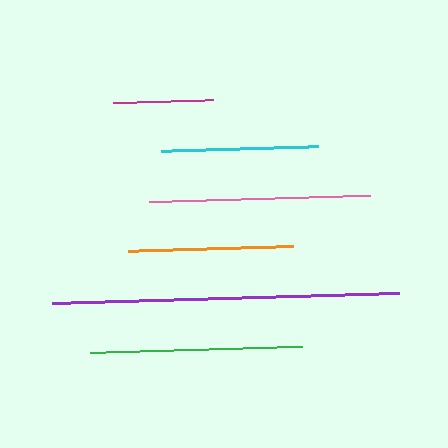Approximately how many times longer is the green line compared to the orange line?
The green line is approximately 1.3 times the length of the orange line.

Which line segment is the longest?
The purple line is the longest at approximately 348 pixels.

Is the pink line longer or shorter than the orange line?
The pink line is longer than the orange line.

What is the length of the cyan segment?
The cyan segment is approximately 157 pixels long.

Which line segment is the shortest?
The magenta line is the shortest at approximately 100 pixels.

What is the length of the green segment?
The green segment is approximately 211 pixels long.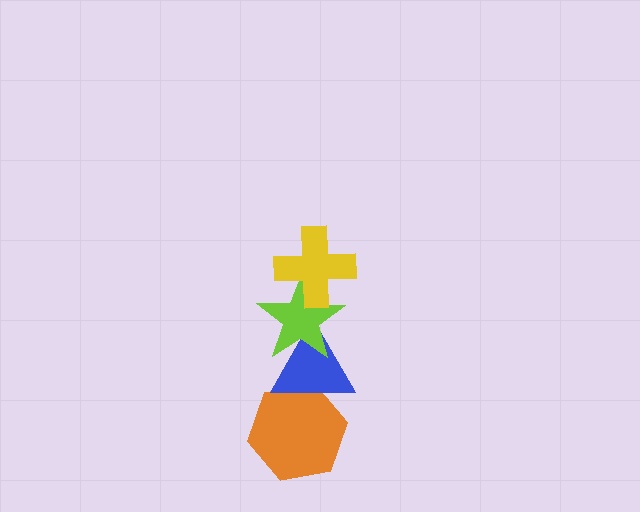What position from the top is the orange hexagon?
The orange hexagon is 4th from the top.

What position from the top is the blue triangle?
The blue triangle is 3rd from the top.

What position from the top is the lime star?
The lime star is 2nd from the top.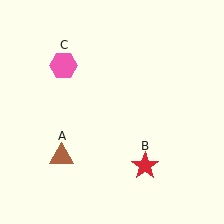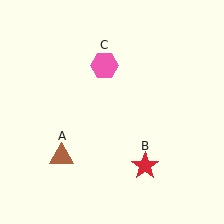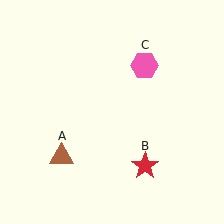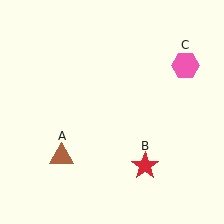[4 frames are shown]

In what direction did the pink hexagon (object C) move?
The pink hexagon (object C) moved right.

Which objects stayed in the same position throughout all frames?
Brown triangle (object A) and red star (object B) remained stationary.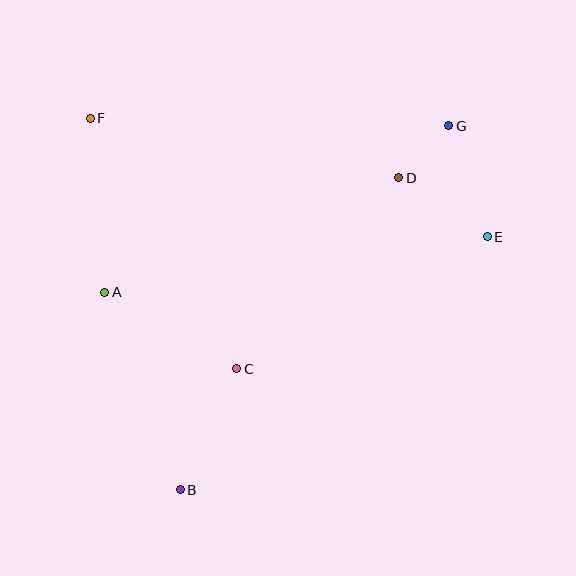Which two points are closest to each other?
Points D and G are closest to each other.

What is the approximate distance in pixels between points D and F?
The distance between D and F is approximately 314 pixels.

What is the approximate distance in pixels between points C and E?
The distance between C and E is approximately 283 pixels.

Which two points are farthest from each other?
Points B and G are farthest from each other.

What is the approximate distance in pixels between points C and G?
The distance between C and G is approximately 322 pixels.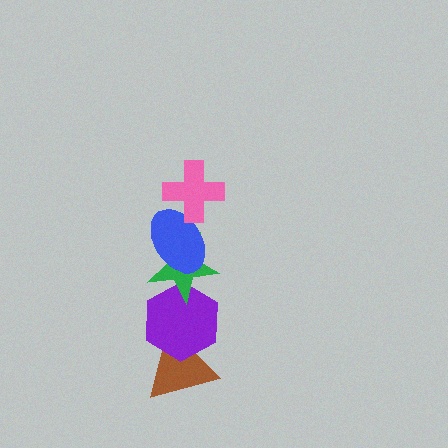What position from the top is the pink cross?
The pink cross is 1st from the top.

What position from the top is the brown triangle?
The brown triangle is 5th from the top.